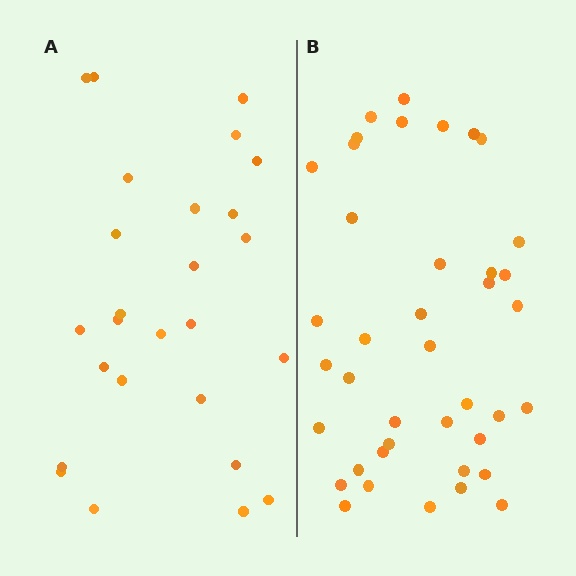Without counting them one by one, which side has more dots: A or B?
Region B (the right region) has more dots.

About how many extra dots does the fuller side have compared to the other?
Region B has approximately 15 more dots than region A.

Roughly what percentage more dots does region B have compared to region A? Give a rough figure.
About 55% more.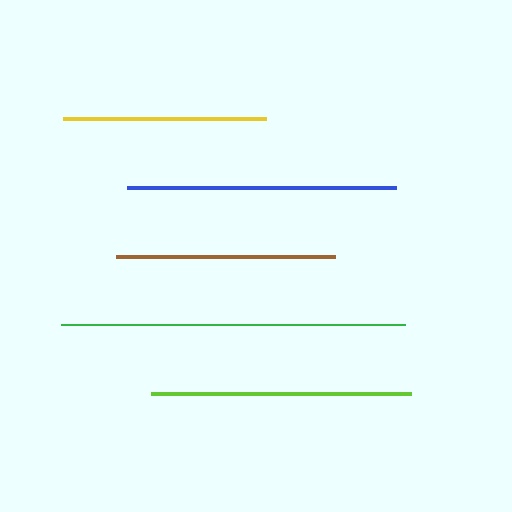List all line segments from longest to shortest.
From longest to shortest: green, blue, lime, brown, yellow.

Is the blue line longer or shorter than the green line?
The green line is longer than the blue line.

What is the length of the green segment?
The green segment is approximately 344 pixels long.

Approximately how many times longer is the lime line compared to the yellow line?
The lime line is approximately 1.3 times the length of the yellow line.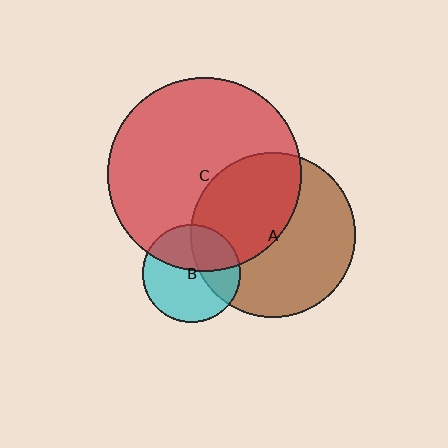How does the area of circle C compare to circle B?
Approximately 3.9 times.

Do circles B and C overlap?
Yes.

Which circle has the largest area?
Circle C (red).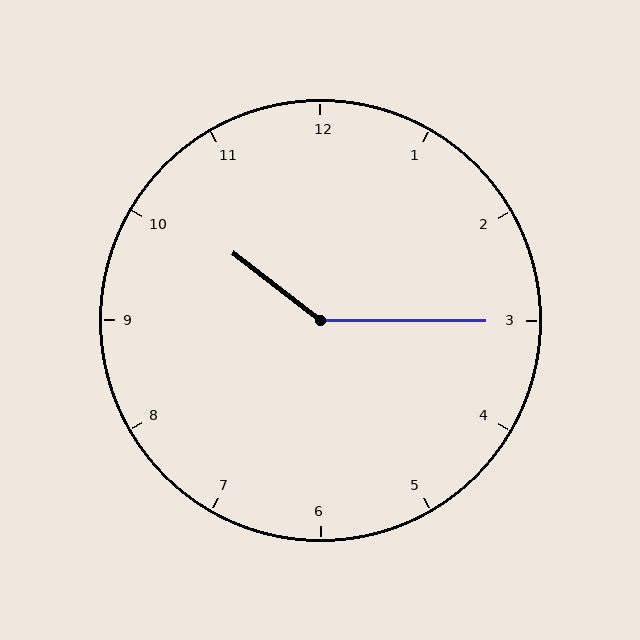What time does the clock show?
10:15.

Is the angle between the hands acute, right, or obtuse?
It is obtuse.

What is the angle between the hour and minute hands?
Approximately 142 degrees.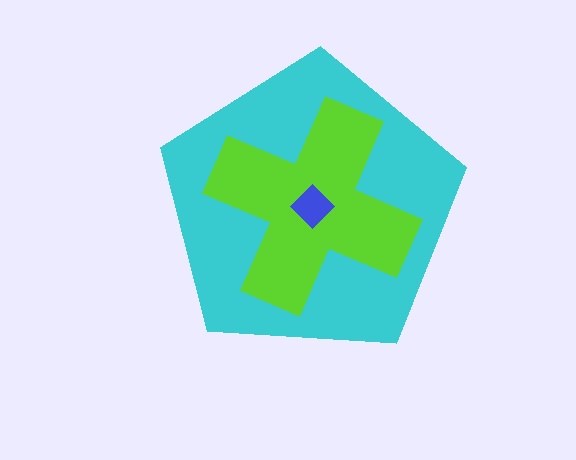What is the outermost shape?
The cyan pentagon.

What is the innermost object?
The blue diamond.